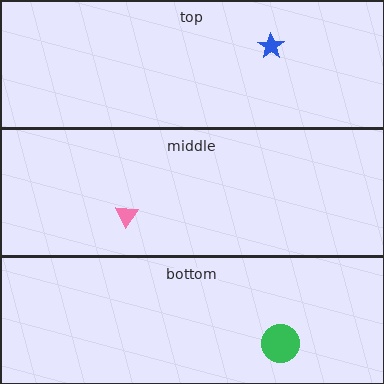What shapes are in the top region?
The blue star.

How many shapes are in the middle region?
1.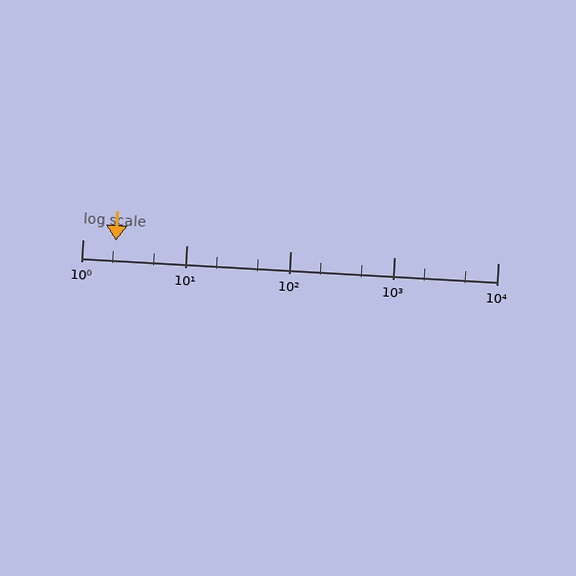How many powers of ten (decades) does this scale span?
The scale spans 4 decades, from 1 to 10000.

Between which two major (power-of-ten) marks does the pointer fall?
The pointer is between 1 and 10.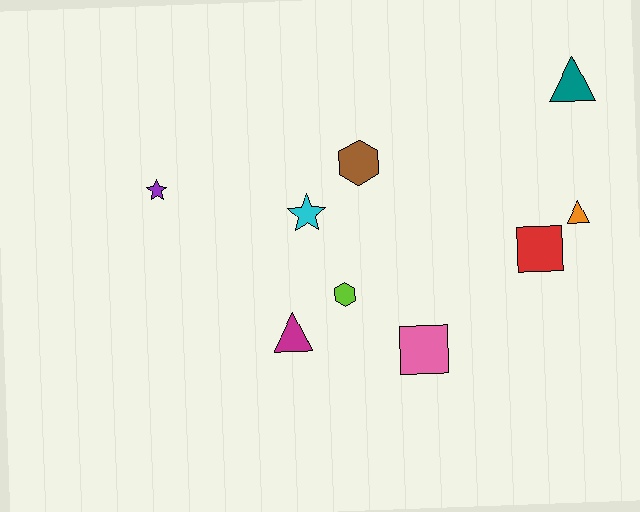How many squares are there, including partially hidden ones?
There are 2 squares.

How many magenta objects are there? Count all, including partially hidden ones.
There is 1 magenta object.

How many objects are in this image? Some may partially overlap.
There are 9 objects.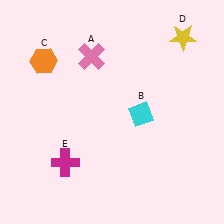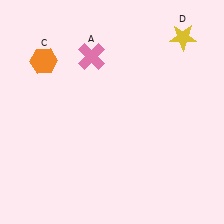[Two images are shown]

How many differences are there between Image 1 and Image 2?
There are 2 differences between the two images.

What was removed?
The cyan diamond (B), the magenta cross (E) were removed in Image 2.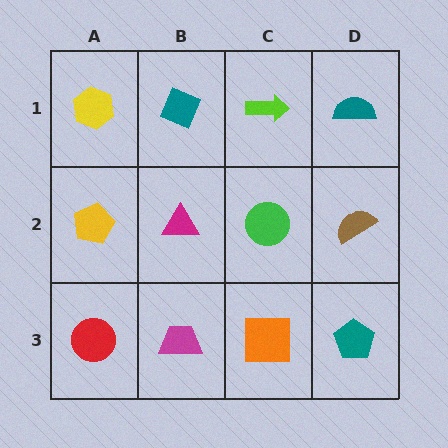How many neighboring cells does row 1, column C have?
3.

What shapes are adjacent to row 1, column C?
A green circle (row 2, column C), a teal diamond (row 1, column B), a teal semicircle (row 1, column D).